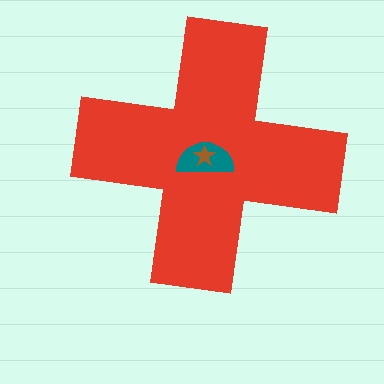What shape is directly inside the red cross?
The teal semicircle.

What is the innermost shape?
The brown star.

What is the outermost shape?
The red cross.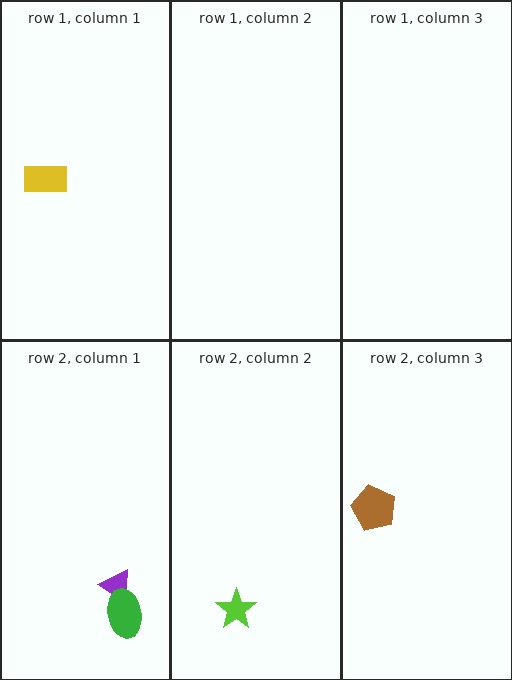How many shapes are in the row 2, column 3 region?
1.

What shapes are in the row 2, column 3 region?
The brown pentagon.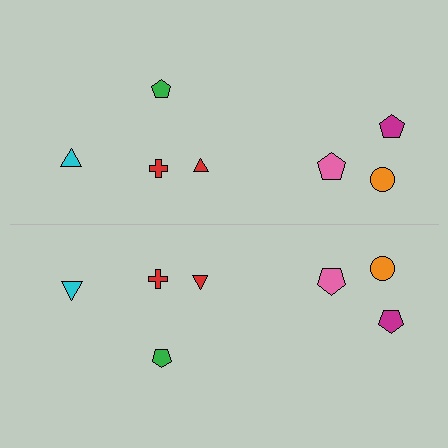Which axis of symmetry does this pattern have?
The pattern has a horizontal axis of symmetry running through the center of the image.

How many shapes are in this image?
There are 14 shapes in this image.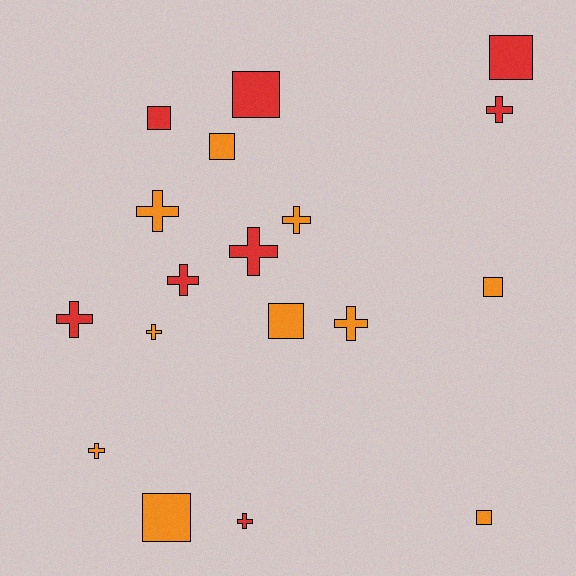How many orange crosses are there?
There are 5 orange crosses.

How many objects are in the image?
There are 18 objects.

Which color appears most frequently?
Orange, with 10 objects.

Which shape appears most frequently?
Cross, with 10 objects.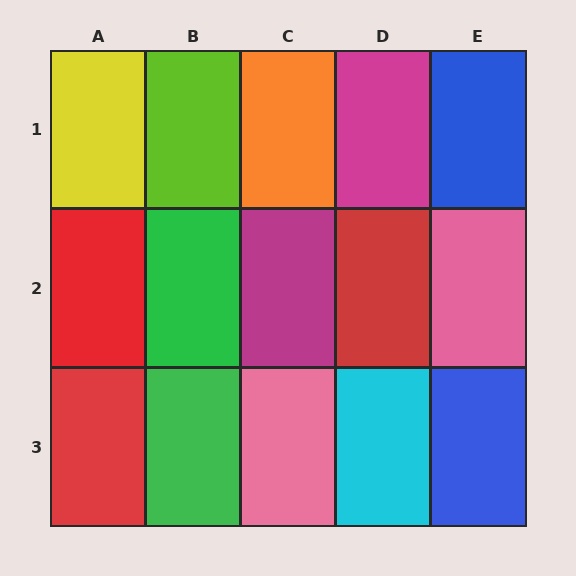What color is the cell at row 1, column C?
Orange.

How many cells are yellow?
1 cell is yellow.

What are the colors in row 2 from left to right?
Red, green, magenta, red, pink.